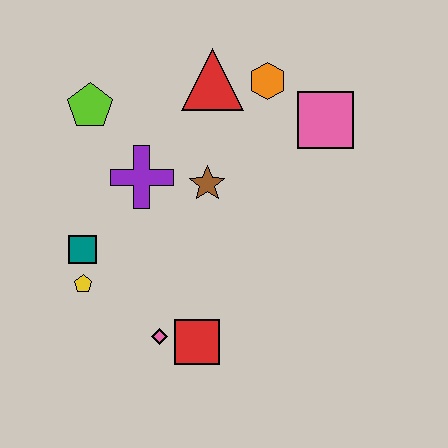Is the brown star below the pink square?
Yes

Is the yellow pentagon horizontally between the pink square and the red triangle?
No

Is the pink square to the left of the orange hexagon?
No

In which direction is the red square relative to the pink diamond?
The red square is to the right of the pink diamond.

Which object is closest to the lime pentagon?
The purple cross is closest to the lime pentagon.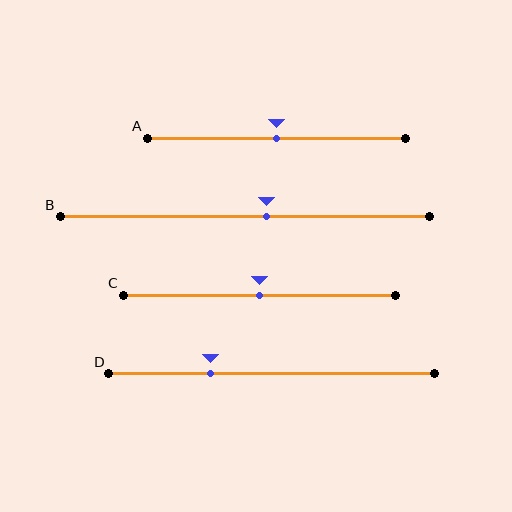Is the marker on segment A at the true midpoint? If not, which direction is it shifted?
Yes, the marker on segment A is at the true midpoint.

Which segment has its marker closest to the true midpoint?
Segment A has its marker closest to the true midpoint.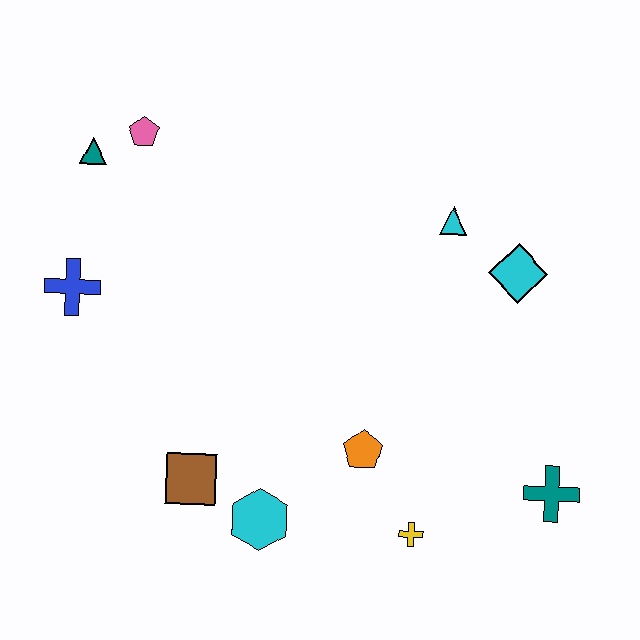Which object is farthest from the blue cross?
The teal cross is farthest from the blue cross.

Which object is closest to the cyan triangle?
The cyan diamond is closest to the cyan triangle.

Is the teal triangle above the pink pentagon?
No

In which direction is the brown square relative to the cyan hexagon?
The brown square is to the left of the cyan hexagon.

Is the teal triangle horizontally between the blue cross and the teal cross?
Yes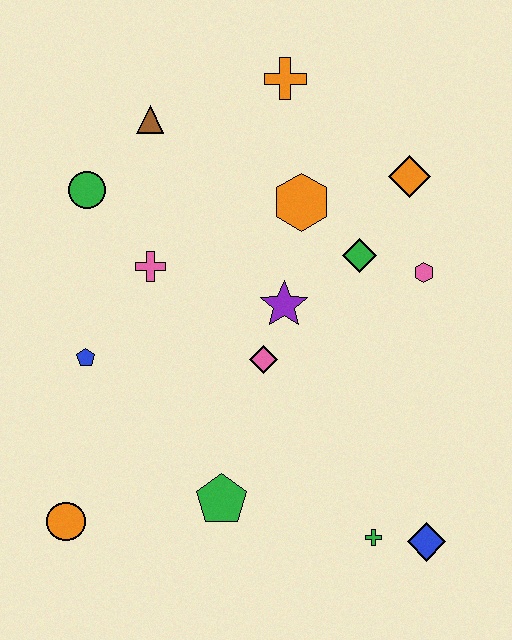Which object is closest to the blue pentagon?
The pink cross is closest to the blue pentagon.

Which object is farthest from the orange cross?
The orange circle is farthest from the orange cross.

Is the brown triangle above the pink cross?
Yes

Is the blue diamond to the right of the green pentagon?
Yes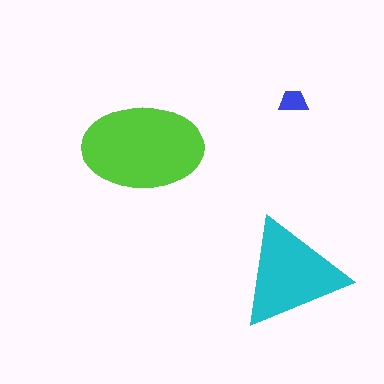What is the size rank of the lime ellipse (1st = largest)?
1st.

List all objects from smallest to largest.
The blue trapezoid, the cyan triangle, the lime ellipse.